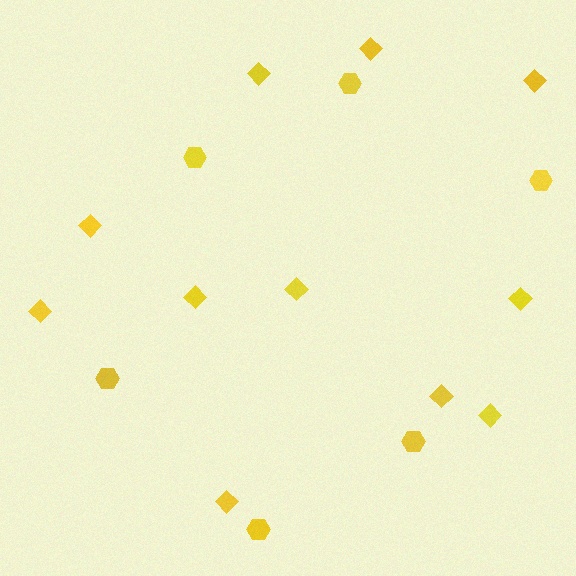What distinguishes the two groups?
There are 2 groups: one group of diamonds (11) and one group of hexagons (6).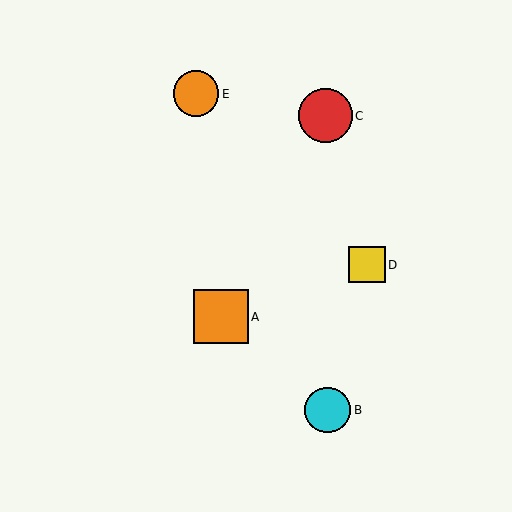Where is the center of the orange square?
The center of the orange square is at (221, 317).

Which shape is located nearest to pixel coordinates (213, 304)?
The orange square (labeled A) at (221, 317) is nearest to that location.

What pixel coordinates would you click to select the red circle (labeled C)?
Click at (326, 116) to select the red circle C.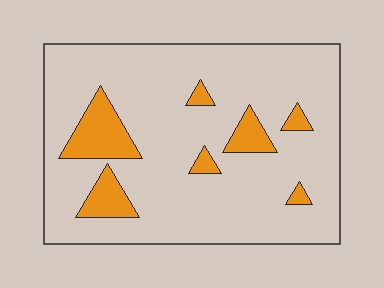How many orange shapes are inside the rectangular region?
7.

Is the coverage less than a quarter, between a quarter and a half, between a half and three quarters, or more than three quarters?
Less than a quarter.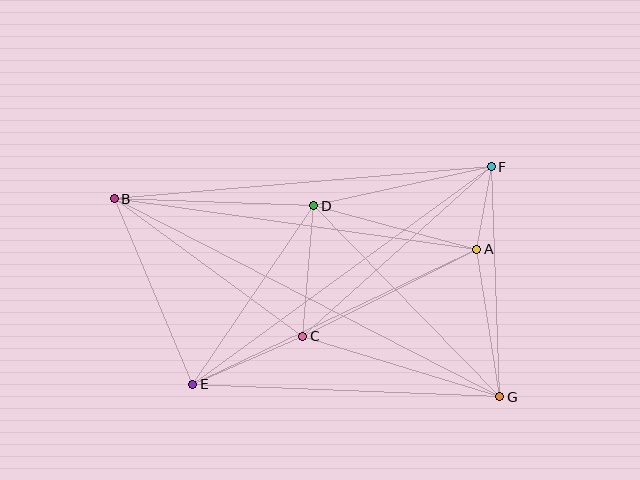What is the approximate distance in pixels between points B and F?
The distance between B and F is approximately 378 pixels.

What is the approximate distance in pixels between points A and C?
The distance between A and C is approximately 195 pixels.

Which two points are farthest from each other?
Points B and G are farthest from each other.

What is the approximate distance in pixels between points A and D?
The distance between A and D is approximately 169 pixels.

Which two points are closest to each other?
Points A and F are closest to each other.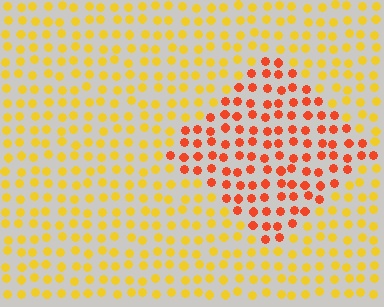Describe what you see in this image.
The image is filled with small yellow elements in a uniform arrangement. A diamond-shaped region is visible where the elements are tinted to a slightly different hue, forming a subtle color boundary.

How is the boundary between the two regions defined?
The boundary is defined purely by a slight shift in hue (about 40 degrees). Spacing, size, and orientation are identical on both sides.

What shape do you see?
I see a diamond.